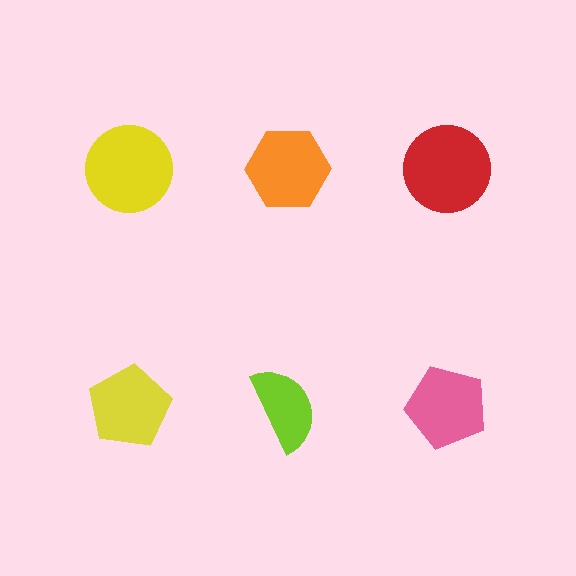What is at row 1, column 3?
A red circle.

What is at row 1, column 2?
An orange hexagon.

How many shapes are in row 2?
3 shapes.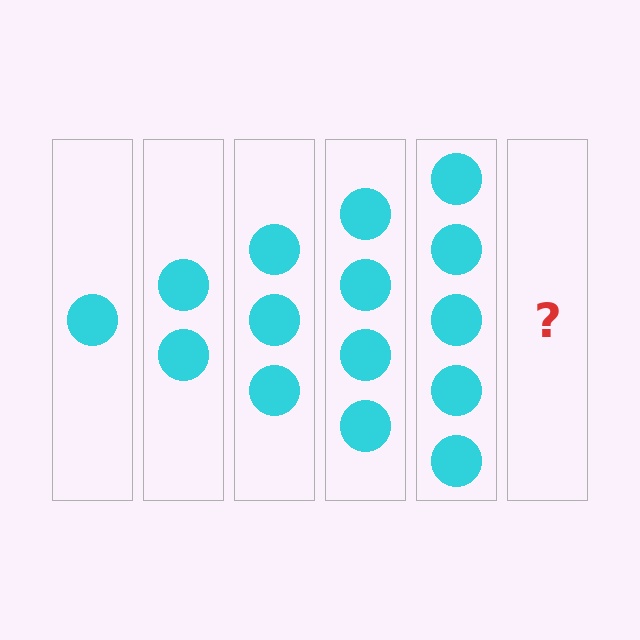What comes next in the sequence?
The next element should be 6 circles.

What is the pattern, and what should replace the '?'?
The pattern is that each step adds one more circle. The '?' should be 6 circles.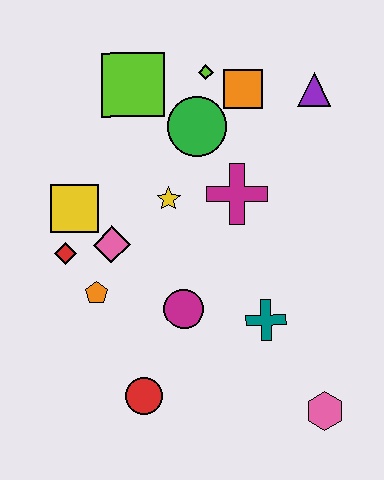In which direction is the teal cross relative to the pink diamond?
The teal cross is to the right of the pink diamond.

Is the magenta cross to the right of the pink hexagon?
No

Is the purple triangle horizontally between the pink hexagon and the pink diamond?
Yes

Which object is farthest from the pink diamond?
The pink hexagon is farthest from the pink diamond.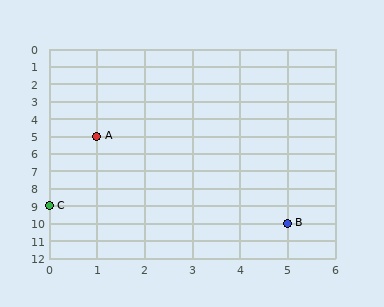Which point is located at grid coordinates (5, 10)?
Point B is at (5, 10).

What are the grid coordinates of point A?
Point A is at grid coordinates (1, 5).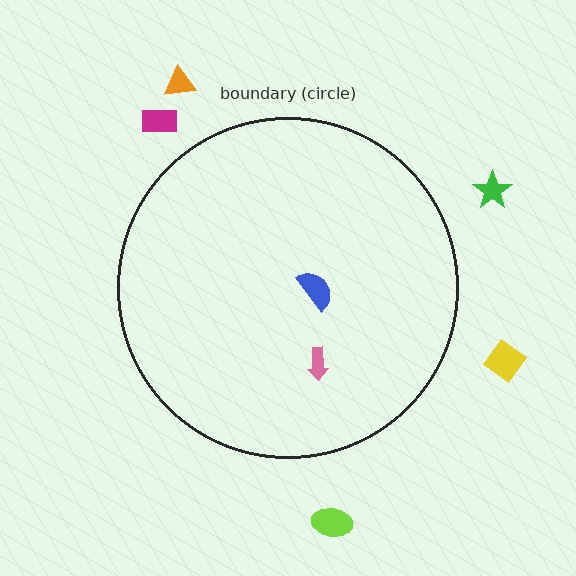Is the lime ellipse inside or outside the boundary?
Outside.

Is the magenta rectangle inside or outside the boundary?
Outside.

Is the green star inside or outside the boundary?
Outside.